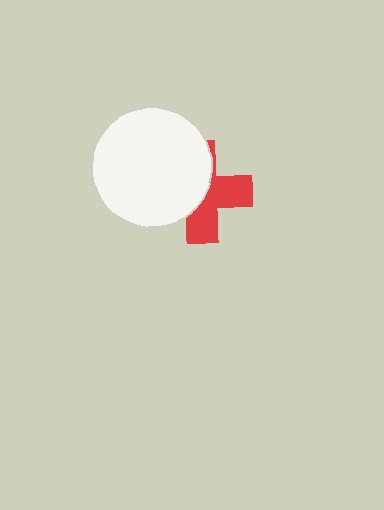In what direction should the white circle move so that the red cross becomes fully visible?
The white circle should move left. That is the shortest direction to clear the overlap and leave the red cross fully visible.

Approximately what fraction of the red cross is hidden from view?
Roughly 51% of the red cross is hidden behind the white circle.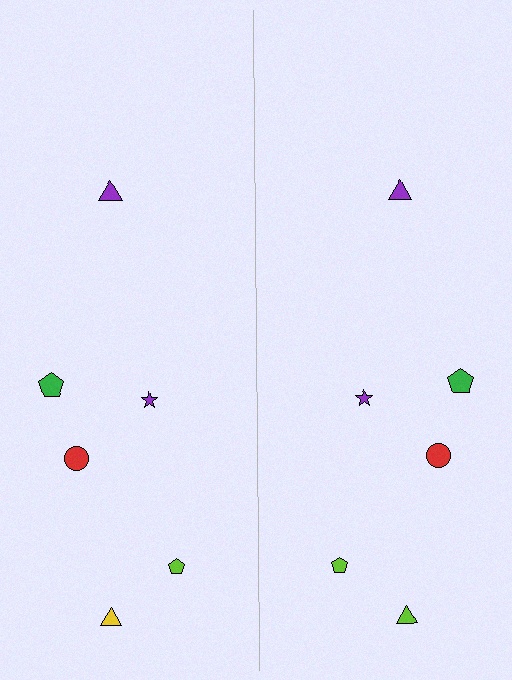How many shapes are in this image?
There are 12 shapes in this image.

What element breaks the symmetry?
The lime triangle on the right side breaks the symmetry — its mirror counterpart is yellow.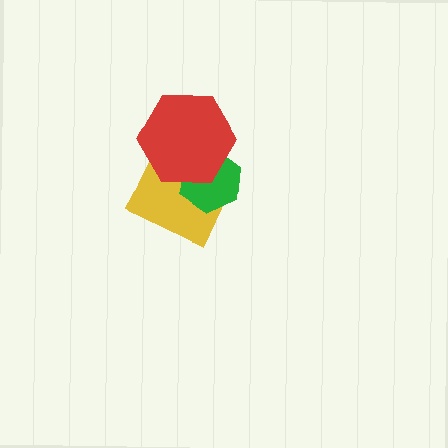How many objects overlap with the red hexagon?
2 objects overlap with the red hexagon.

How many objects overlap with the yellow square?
2 objects overlap with the yellow square.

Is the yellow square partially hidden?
Yes, it is partially covered by another shape.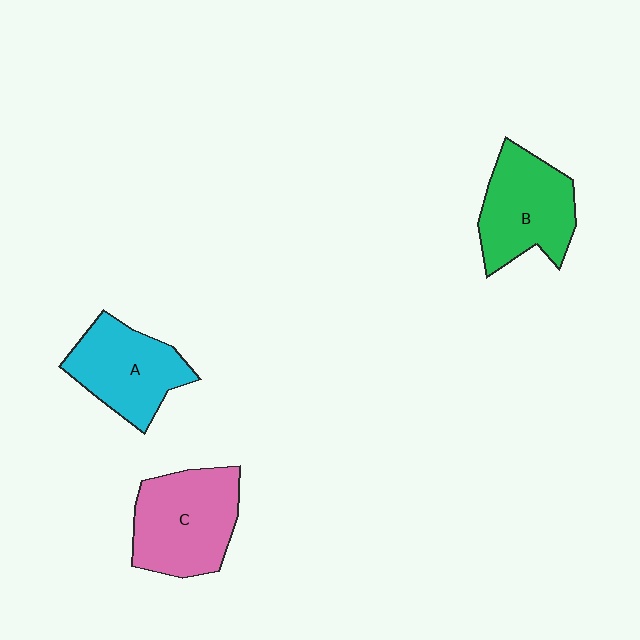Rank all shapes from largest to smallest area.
From largest to smallest: C (pink), B (green), A (cyan).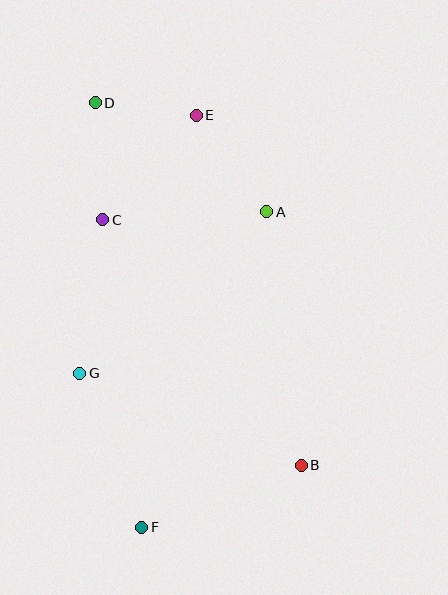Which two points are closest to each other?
Points D and E are closest to each other.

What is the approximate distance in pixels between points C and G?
The distance between C and G is approximately 155 pixels.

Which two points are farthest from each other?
Points D and F are farthest from each other.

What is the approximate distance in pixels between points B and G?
The distance between B and G is approximately 240 pixels.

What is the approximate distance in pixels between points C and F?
The distance between C and F is approximately 310 pixels.